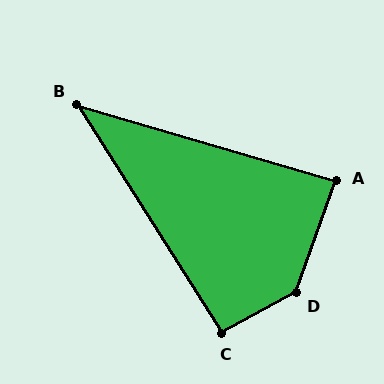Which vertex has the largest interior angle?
D, at approximately 139 degrees.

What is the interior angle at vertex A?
Approximately 87 degrees (approximately right).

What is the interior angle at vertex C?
Approximately 93 degrees (approximately right).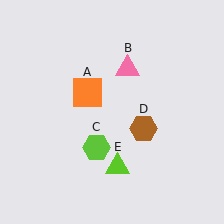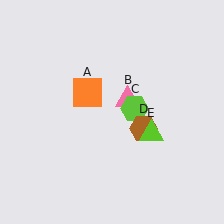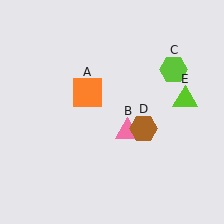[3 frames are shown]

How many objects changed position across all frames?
3 objects changed position: pink triangle (object B), lime hexagon (object C), lime triangle (object E).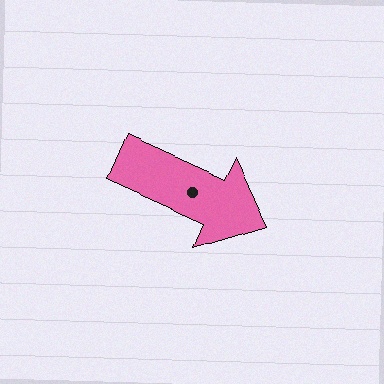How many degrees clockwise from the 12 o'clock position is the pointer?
Approximately 114 degrees.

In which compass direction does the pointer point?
Southeast.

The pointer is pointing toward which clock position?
Roughly 4 o'clock.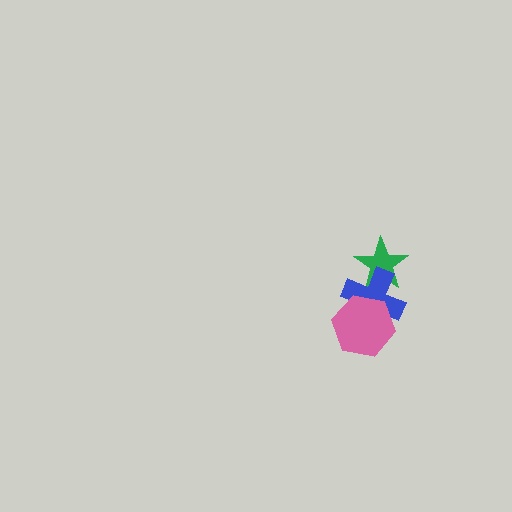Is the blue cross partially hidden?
Yes, it is partially covered by another shape.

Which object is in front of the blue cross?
The pink hexagon is in front of the blue cross.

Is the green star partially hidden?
Yes, it is partially covered by another shape.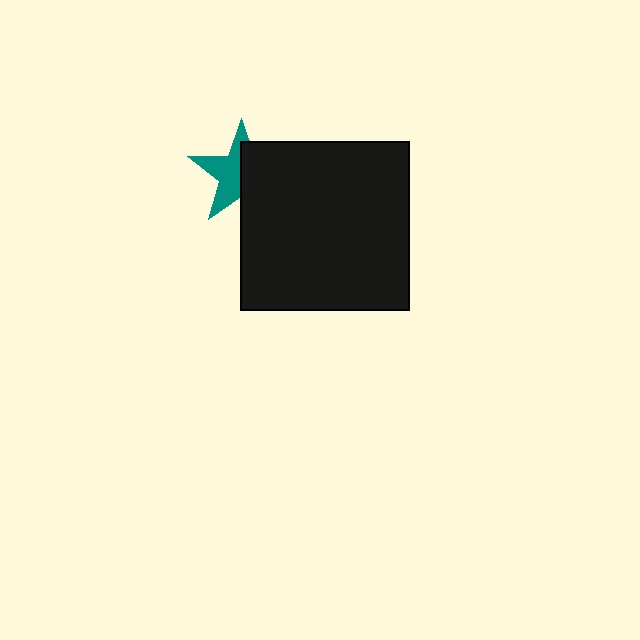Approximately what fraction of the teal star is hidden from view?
Roughly 50% of the teal star is hidden behind the black square.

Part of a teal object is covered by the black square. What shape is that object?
It is a star.